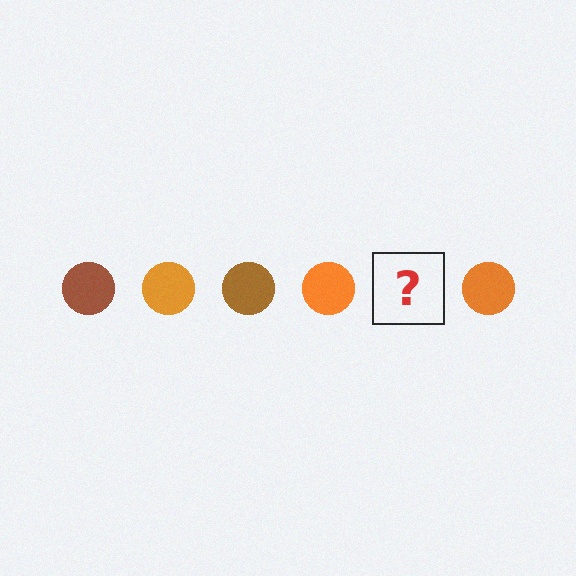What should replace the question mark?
The question mark should be replaced with a brown circle.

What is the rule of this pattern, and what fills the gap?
The rule is that the pattern cycles through brown, orange circles. The gap should be filled with a brown circle.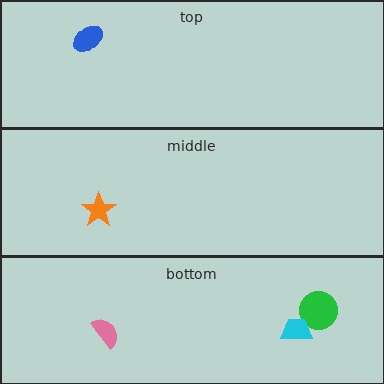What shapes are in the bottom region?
The pink semicircle, the green circle, the cyan trapezoid.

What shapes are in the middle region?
The orange star.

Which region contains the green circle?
The bottom region.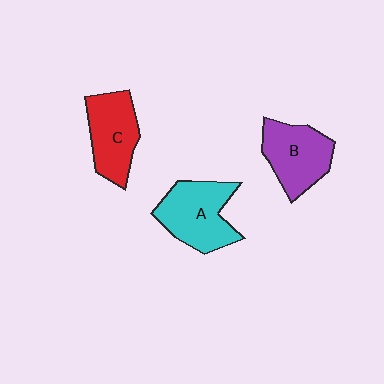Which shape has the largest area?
Shape A (cyan).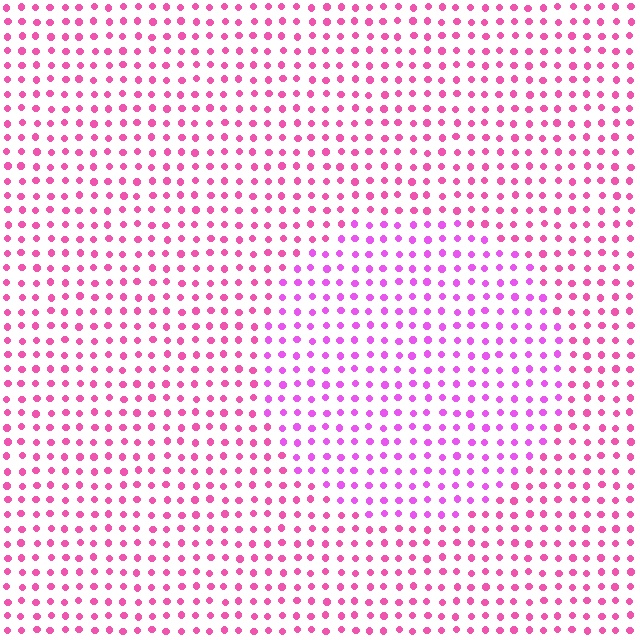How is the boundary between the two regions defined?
The boundary is defined purely by a slight shift in hue (about 27 degrees). Spacing, size, and orientation are identical on both sides.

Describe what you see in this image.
The image is filled with small pink elements in a uniform arrangement. A circle-shaped region is visible where the elements are tinted to a slightly different hue, forming a subtle color boundary.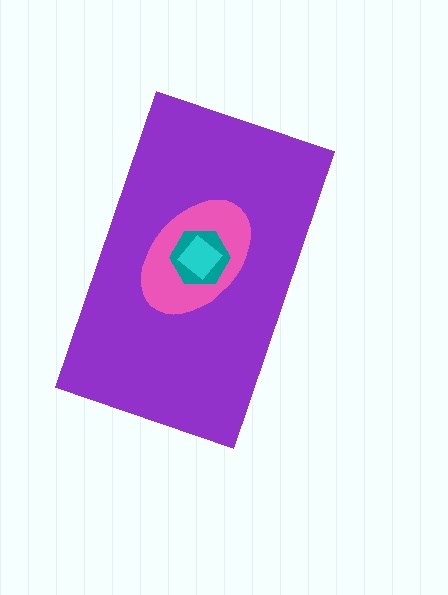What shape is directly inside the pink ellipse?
The teal hexagon.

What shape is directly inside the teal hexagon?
The cyan diamond.